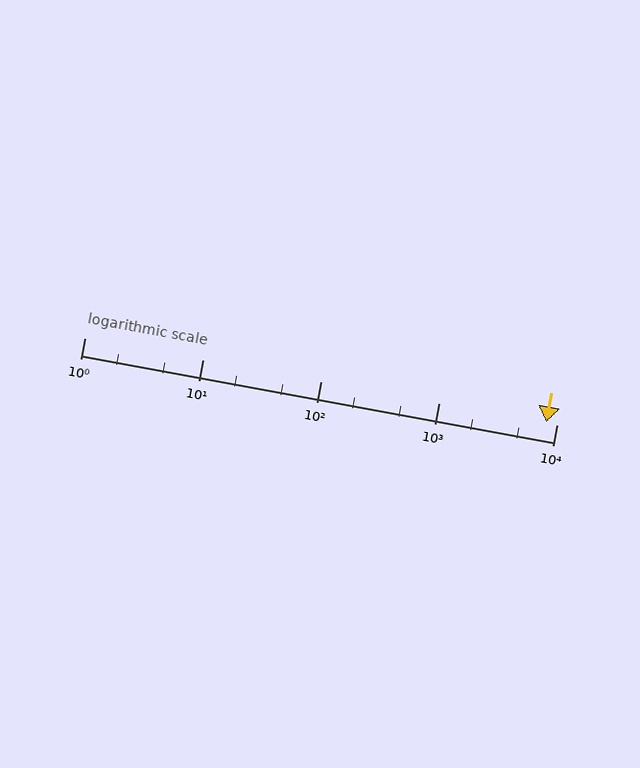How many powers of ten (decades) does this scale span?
The scale spans 4 decades, from 1 to 10000.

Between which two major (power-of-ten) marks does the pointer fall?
The pointer is between 1000 and 10000.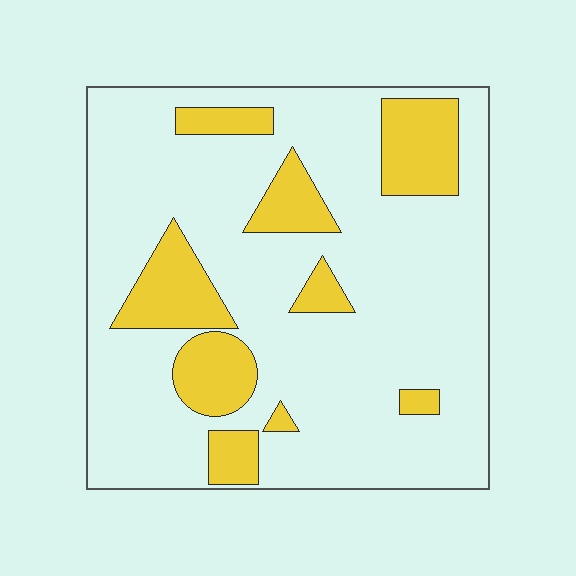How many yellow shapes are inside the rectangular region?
9.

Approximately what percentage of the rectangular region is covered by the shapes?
Approximately 20%.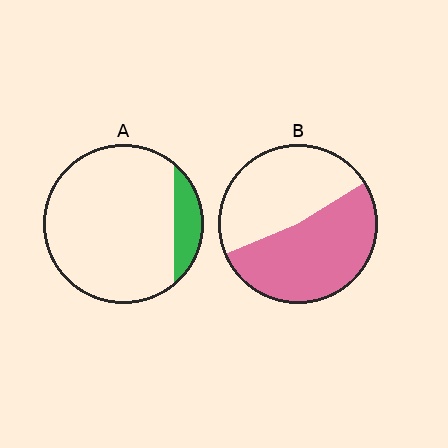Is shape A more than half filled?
No.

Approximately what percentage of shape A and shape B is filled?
A is approximately 15% and B is approximately 55%.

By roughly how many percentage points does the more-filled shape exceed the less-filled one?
By roughly 40 percentage points (B over A).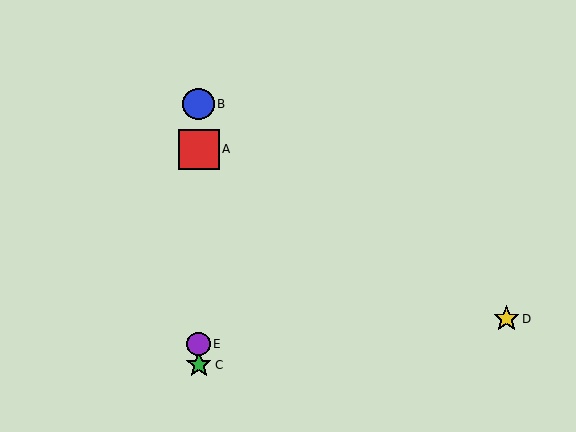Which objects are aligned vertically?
Objects A, B, C, E are aligned vertically.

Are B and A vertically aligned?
Yes, both are at x≈199.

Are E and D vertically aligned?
No, E is at x≈199 and D is at x≈506.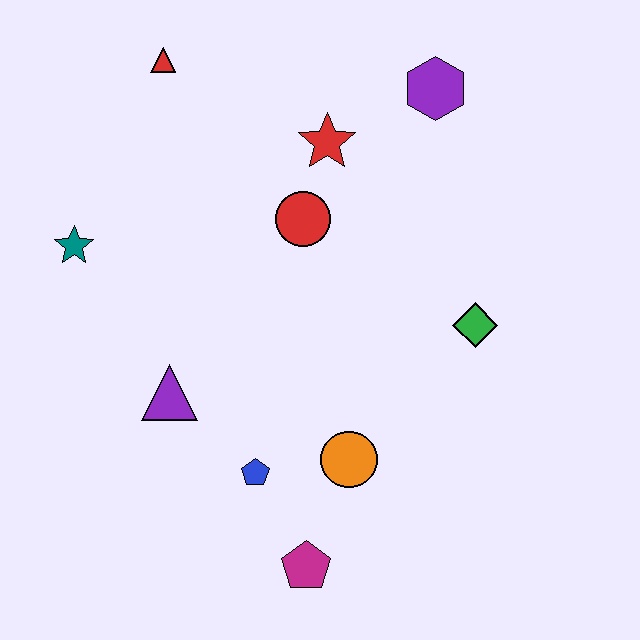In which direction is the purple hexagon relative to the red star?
The purple hexagon is to the right of the red star.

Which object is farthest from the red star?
The magenta pentagon is farthest from the red star.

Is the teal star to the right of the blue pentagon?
No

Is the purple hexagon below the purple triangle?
No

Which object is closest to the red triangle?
The red star is closest to the red triangle.